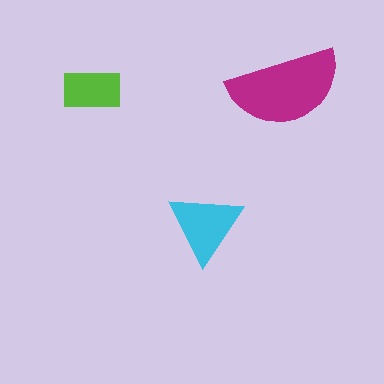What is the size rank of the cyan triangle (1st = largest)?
2nd.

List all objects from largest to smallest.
The magenta semicircle, the cyan triangle, the lime rectangle.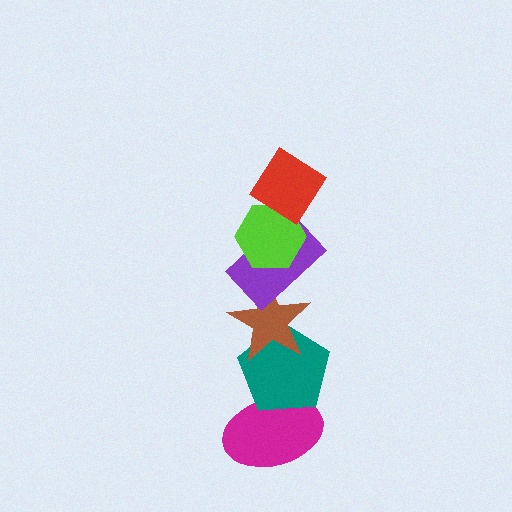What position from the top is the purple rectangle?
The purple rectangle is 3rd from the top.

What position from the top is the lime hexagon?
The lime hexagon is 2nd from the top.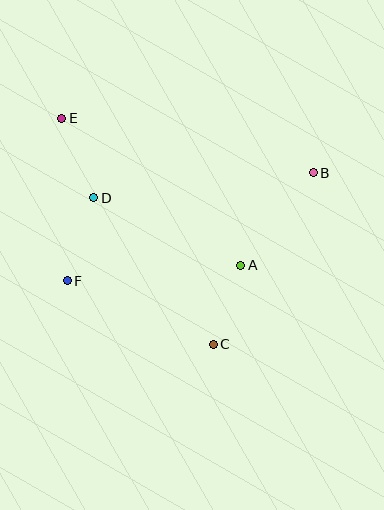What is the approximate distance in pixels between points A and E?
The distance between A and E is approximately 232 pixels.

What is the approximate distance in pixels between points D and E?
The distance between D and E is approximately 86 pixels.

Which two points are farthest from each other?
Points C and E are farthest from each other.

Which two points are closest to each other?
Points A and C are closest to each other.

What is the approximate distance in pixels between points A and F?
The distance between A and F is approximately 174 pixels.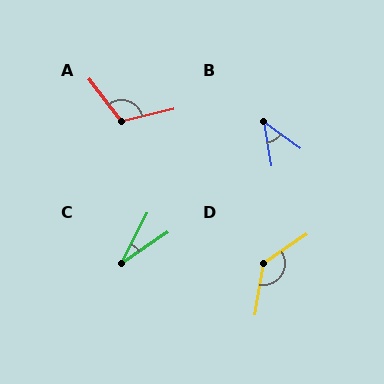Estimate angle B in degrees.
Approximately 44 degrees.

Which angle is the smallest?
C, at approximately 29 degrees.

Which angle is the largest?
D, at approximately 133 degrees.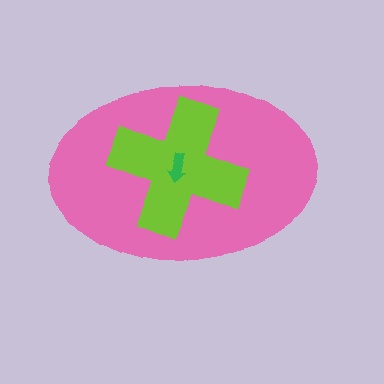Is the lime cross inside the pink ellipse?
Yes.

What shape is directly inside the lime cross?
The green arrow.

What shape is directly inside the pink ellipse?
The lime cross.